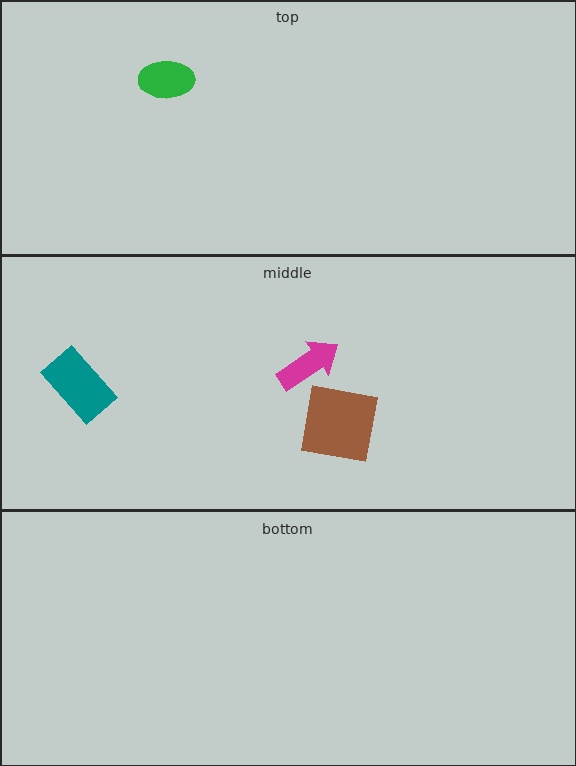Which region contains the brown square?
The middle region.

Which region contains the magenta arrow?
The middle region.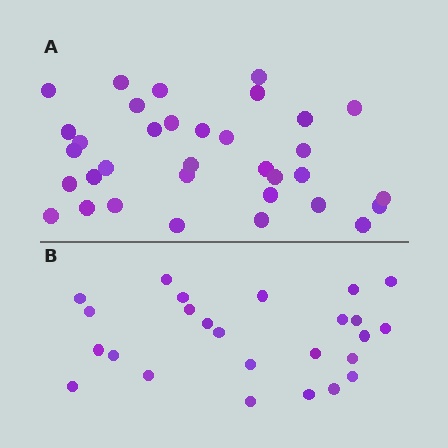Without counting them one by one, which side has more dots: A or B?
Region A (the top region) has more dots.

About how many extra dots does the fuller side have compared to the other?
Region A has roughly 8 or so more dots than region B.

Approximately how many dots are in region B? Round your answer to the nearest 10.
About 20 dots. (The exact count is 25, which rounds to 20.)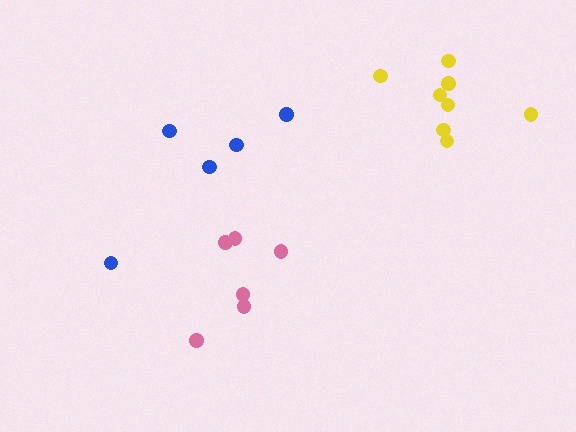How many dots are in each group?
Group 1: 6 dots, Group 2: 5 dots, Group 3: 8 dots (19 total).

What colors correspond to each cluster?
The clusters are colored: pink, blue, yellow.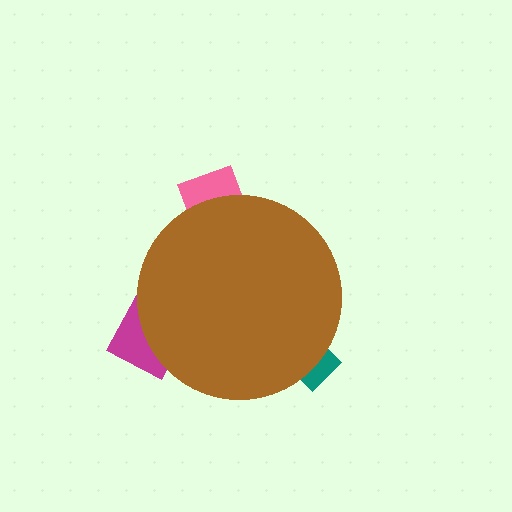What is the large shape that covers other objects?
A brown circle.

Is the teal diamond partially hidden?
Yes, the teal diamond is partially hidden behind the brown circle.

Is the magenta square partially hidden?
Yes, the magenta square is partially hidden behind the brown circle.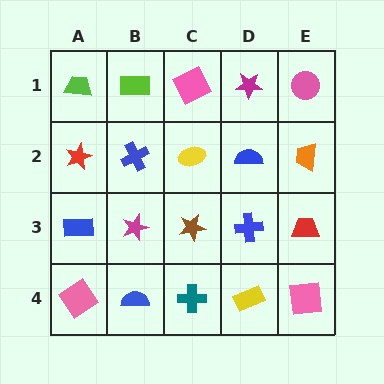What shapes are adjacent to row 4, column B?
A magenta star (row 3, column B), a pink diamond (row 4, column A), a teal cross (row 4, column C).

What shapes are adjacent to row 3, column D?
A blue semicircle (row 2, column D), a yellow rectangle (row 4, column D), a brown star (row 3, column C), a red trapezoid (row 3, column E).